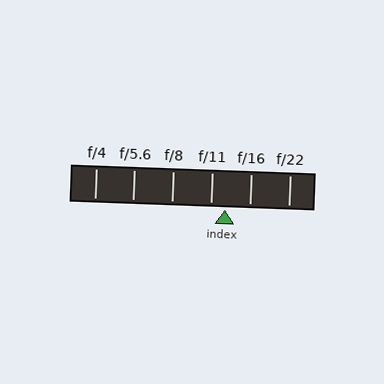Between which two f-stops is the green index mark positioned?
The index mark is between f/11 and f/16.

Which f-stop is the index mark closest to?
The index mark is closest to f/11.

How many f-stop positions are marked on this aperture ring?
There are 6 f-stop positions marked.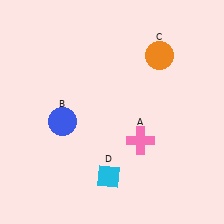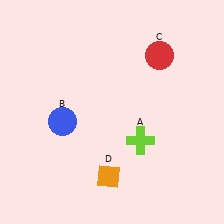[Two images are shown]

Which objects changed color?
A changed from pink to lime. C changed from orange to red. D changed from cyan to orange.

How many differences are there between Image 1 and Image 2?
There are 3 differences between the two images.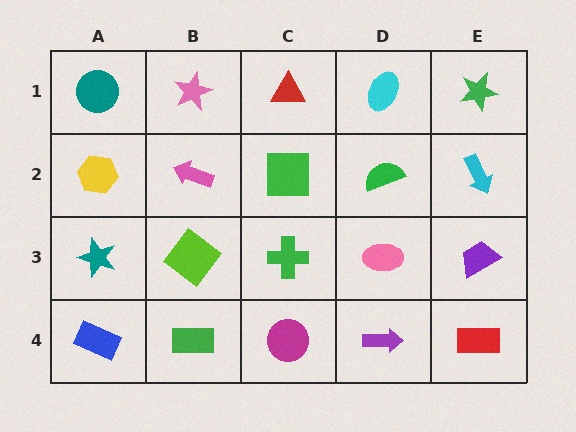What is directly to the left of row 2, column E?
A green semicircle.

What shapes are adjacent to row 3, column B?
A pink arrow (row 2, column B), a green rectangle (row 4, column B), a teal star (row 3, column A), a green cross (row 3, column C).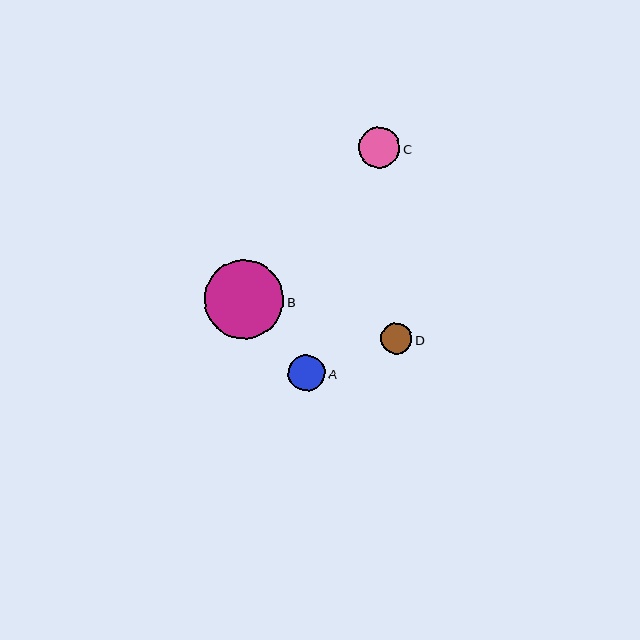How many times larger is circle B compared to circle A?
Circle B is approximately 2.2 times the size of circle A.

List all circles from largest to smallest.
From largest to smallest: B, C, A, D.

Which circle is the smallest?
Circle D is the smallest with a size of approximately 31 pixels.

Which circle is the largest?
Circle B is the largest with a size of approximately 79 pixels.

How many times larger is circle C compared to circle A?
Circle C is approximately 1.1 times the size of circle A.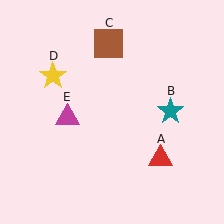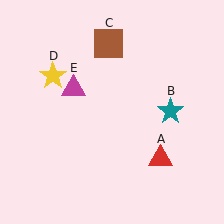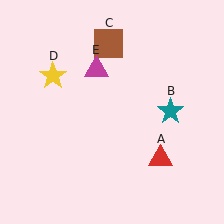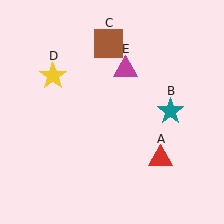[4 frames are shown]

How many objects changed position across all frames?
1 object changed position: magenta triangle (object E).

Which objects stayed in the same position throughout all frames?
Red triangle (object A) and teal star (object B) and brown square (object C) and yellow star (object D) remained stationary.